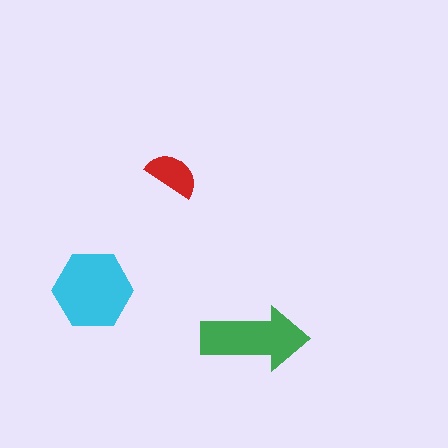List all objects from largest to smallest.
The cyan hexagon, the green arrow, the red semicircle.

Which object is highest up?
The red semicircle is topmost.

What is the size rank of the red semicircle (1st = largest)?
3rd.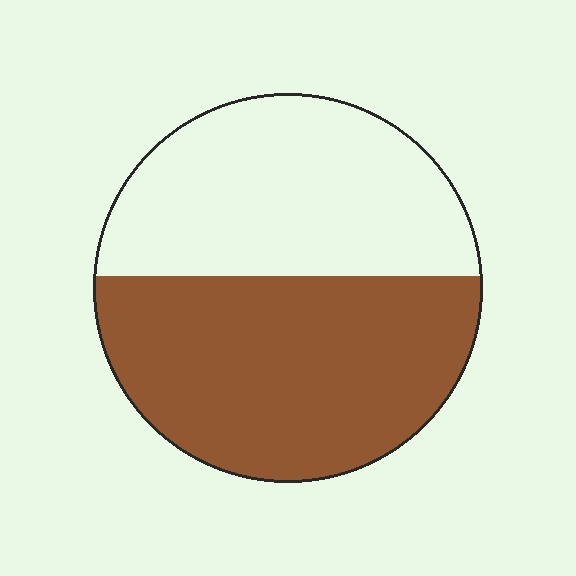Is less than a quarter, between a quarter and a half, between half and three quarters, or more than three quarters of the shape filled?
Between half and three quarters.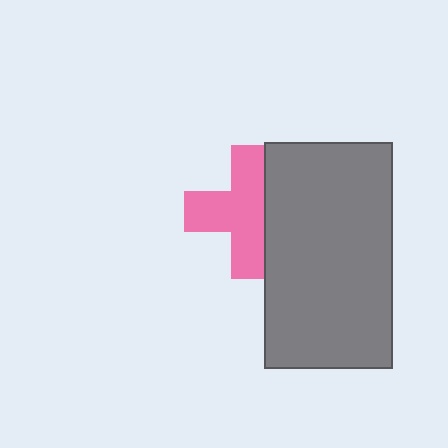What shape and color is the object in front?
The object in front is a gray rectangle.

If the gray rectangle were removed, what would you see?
You would see the complete pink cross.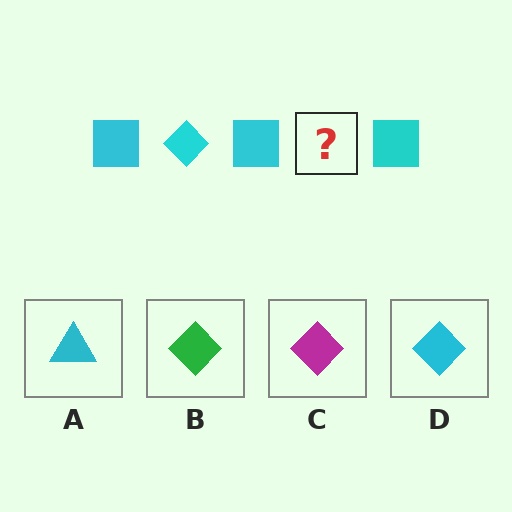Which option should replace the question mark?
Option D.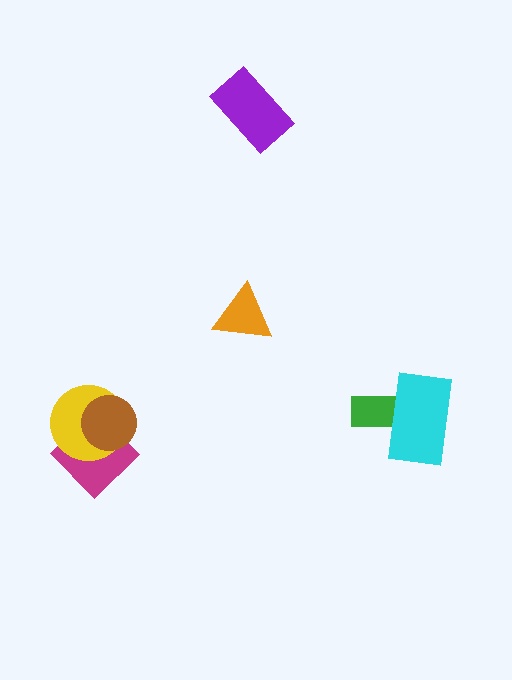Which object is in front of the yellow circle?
The brown circle is in front of the yellow circle.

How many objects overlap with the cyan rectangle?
1 object overlaps with the cyan rectangle.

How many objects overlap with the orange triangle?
0 objects overlap with the orange triangle.